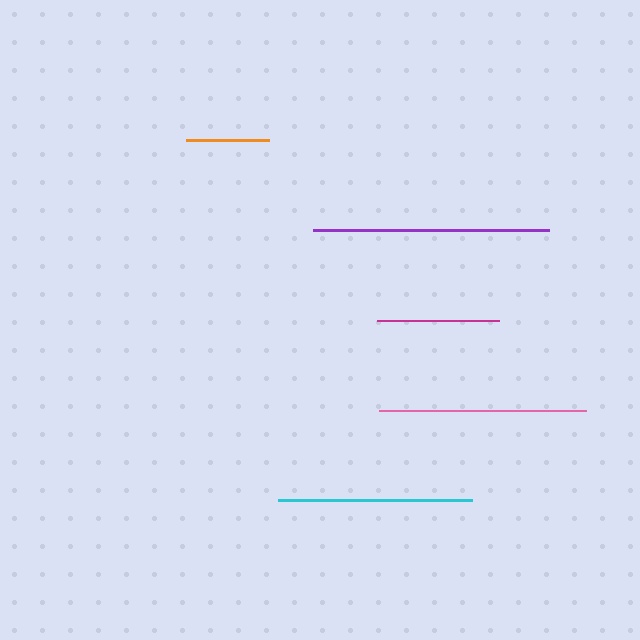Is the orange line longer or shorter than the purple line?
The purple line is longer than the orange line.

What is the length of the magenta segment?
The magenta segment is approximately 122 pixels long.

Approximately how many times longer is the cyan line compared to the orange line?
The cyan line is approximately 2.3 times the length of the orange line.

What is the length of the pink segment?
The pink segment is approximately 207 pixels long.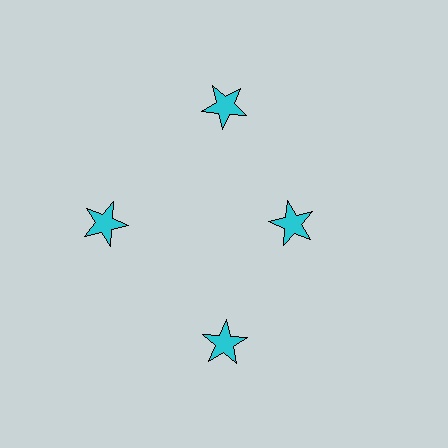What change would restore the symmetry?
The symmetry would be restored by moving it outward, back onto the ring so that all 4 stars sit at equal angles and equal distance from the center.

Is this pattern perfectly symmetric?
No. The 4 cyan stars are arranged in a ring, but one element near the 3 o'clock position is pulled inward toward the center, breaking the 4-fold rotational symmetry.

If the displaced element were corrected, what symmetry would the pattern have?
It would have 4-fold rotational symmetry — the pattern would map onto itself every 90 degrees.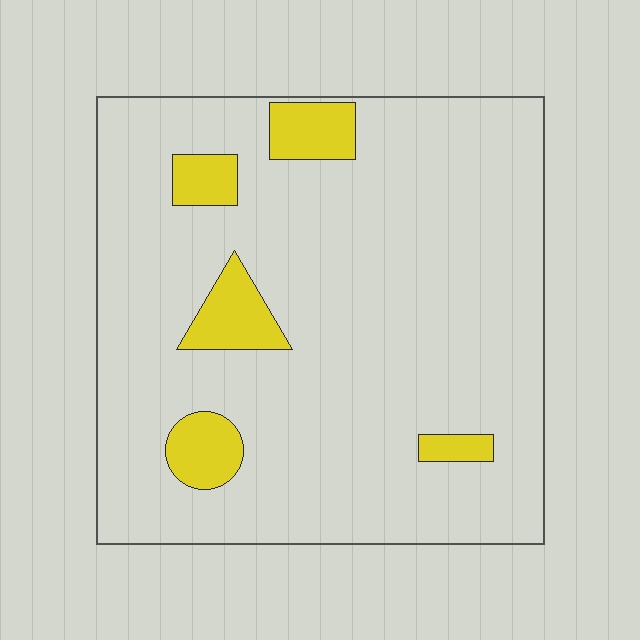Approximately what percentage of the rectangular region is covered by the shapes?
Approximately 10%.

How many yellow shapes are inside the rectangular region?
5.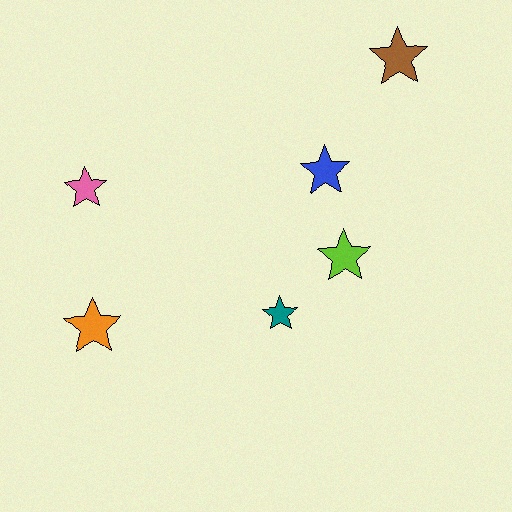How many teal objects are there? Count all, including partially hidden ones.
There is 1 teal object.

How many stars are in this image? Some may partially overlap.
There are 6 stars.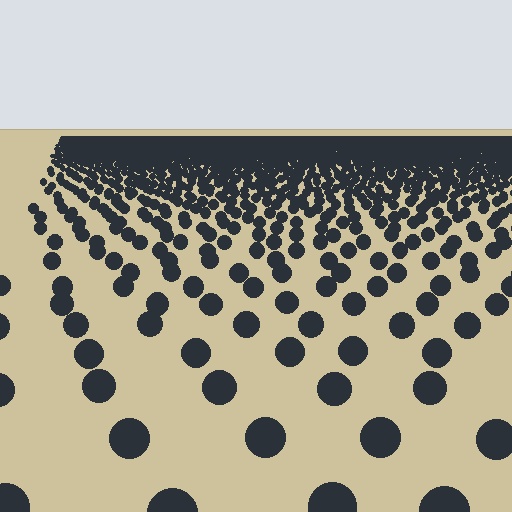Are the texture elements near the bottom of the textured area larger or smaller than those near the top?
Larger. Near the bottom, elements are closer to the viewer and appear at a bigger on-screen size.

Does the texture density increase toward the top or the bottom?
Density increases toward the top.